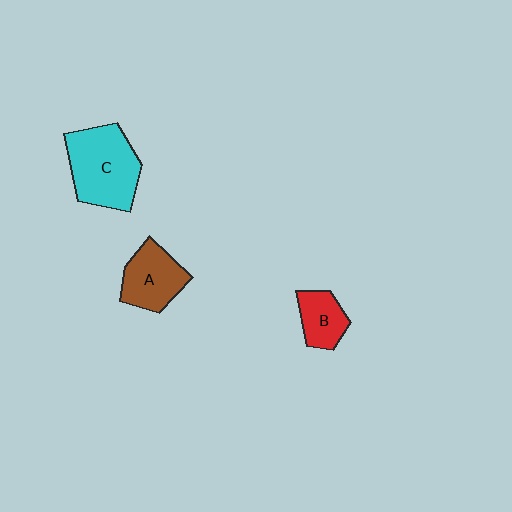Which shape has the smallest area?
Shape B (red).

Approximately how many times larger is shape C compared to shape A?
Approximately 1.5 times.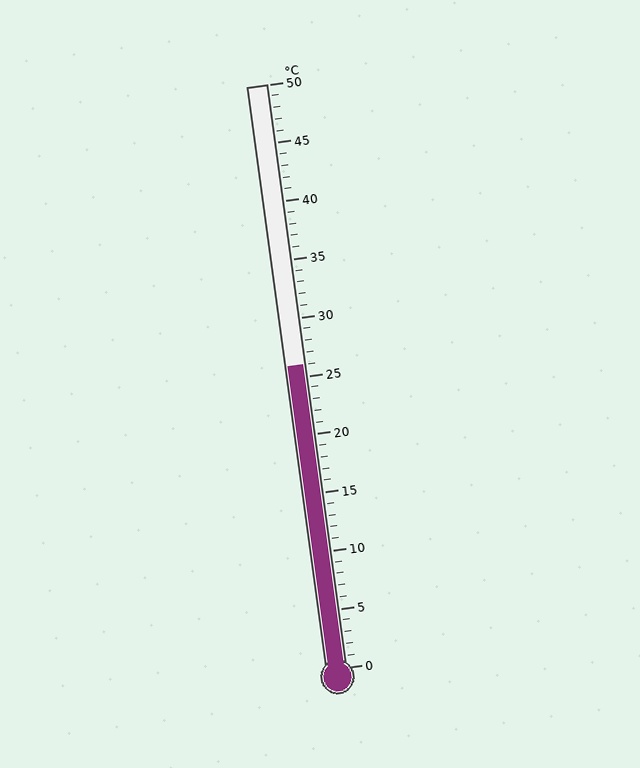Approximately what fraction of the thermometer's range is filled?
The thermometer is filled to approximately 50% of its range.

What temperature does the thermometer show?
The thermometer shows approximately 26°C.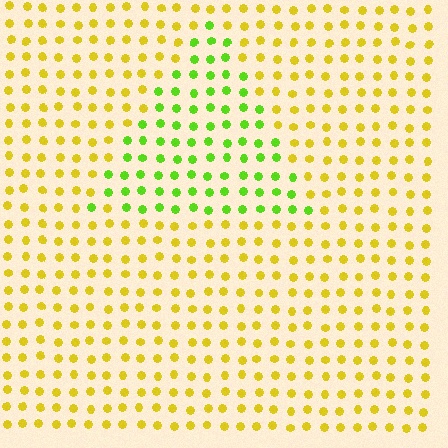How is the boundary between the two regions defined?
The boundary is defined purely by a slight shift in hue (about 47 degrees). Spacing, size, and orientation are identical on both sides.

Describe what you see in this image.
The image is filled with small yellow elements in a uniform arrangement. A triangle-shaped region is visible where the elements are tinted to a slightly different hue, forming a subtle color boundary.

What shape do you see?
I see a triangle.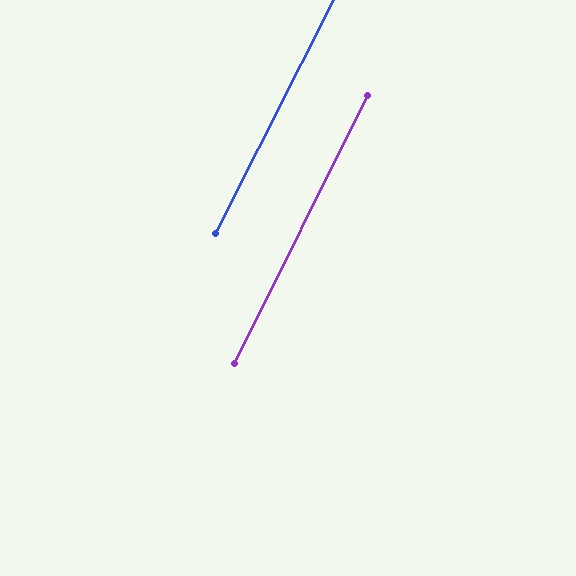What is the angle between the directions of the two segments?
Approximately 0 degrees.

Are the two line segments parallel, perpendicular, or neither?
Parallel — their directions differ by only 0.3°.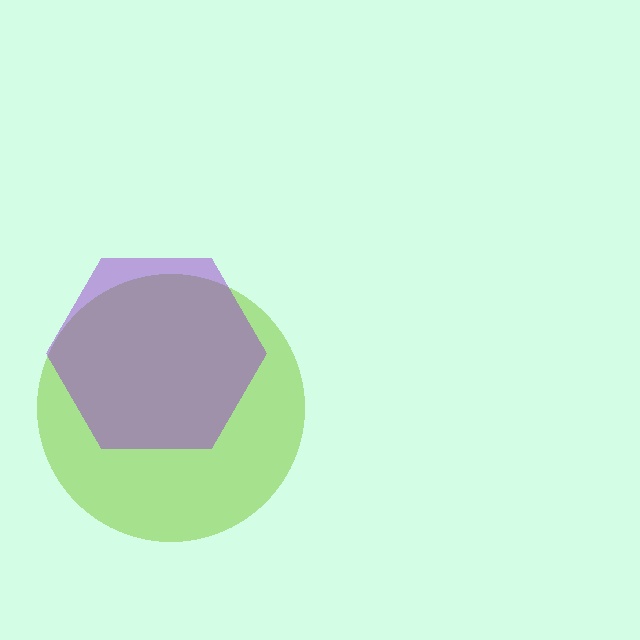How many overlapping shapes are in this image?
There are 2 overlapping shapes in the image.